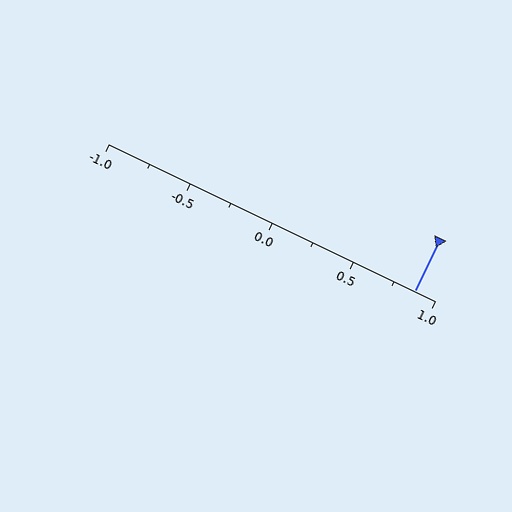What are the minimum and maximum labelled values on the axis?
The axis runs from -1.0 to 1.0.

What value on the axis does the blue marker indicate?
The marker indicates approximately 0.88.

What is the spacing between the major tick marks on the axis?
The major ticks are spaced 0.5 apart.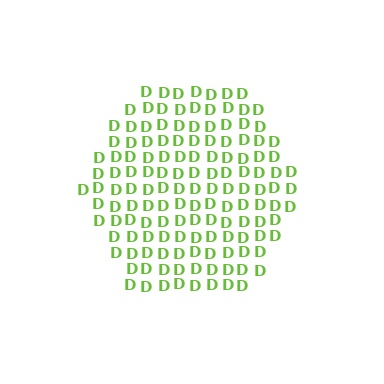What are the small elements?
The small elements are letter D's.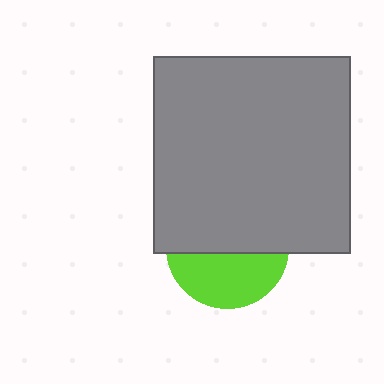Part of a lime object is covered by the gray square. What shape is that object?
It is a circle.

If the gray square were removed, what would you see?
You would see the complete lime circle.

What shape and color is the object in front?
The object in front is a gray square.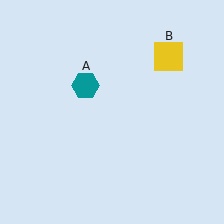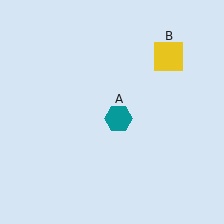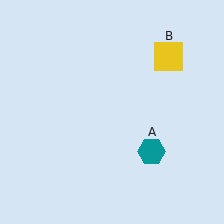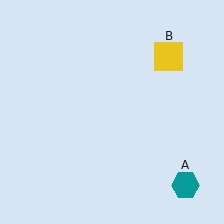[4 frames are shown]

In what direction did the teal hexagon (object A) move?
The teal hexagon (object A) moved down and to the right.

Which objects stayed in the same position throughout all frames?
Yellow square (object B) remained stationary.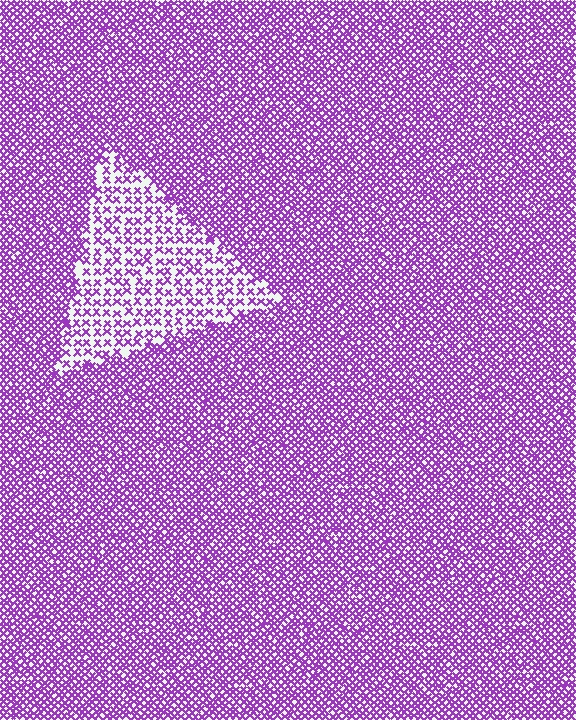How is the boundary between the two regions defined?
The boundary is defined by a change in element density (approximately 2.2x ratio). All elements are the same color, size, and shape.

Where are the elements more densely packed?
The elements are more densely packed outside the triangle boundary.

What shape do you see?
I see a triangle.